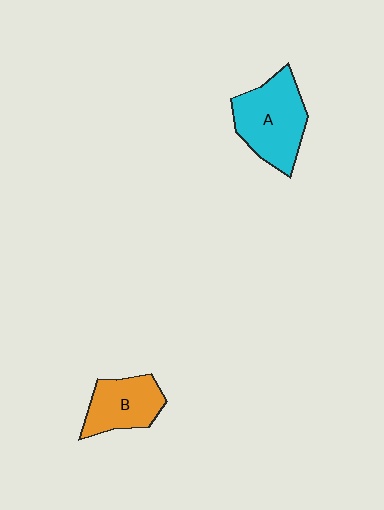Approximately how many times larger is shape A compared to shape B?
Approximately 1.4 times.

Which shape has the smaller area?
Shape B (orange).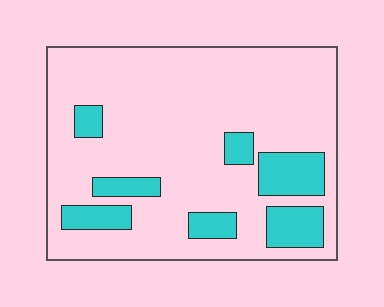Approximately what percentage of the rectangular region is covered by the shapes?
Approximately 20%.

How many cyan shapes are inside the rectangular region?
7.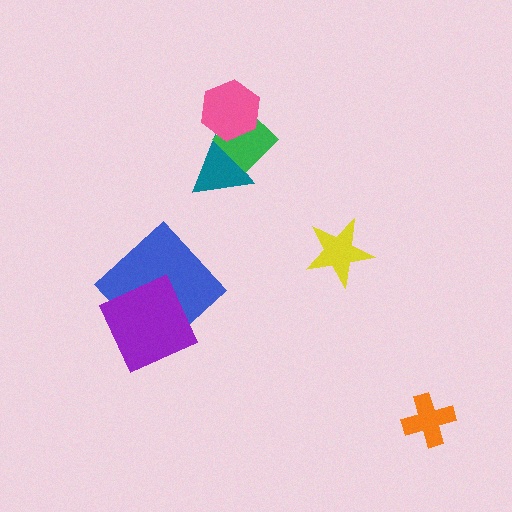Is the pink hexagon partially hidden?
No, no other shape covers it.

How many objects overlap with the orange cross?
0 objects overlap with the orange cross.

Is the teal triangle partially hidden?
Yes, it is partially covered by another shape.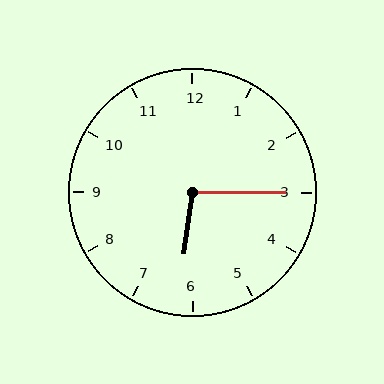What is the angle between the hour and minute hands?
Approximately 98 degrees.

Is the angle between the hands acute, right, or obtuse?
It is obtuse.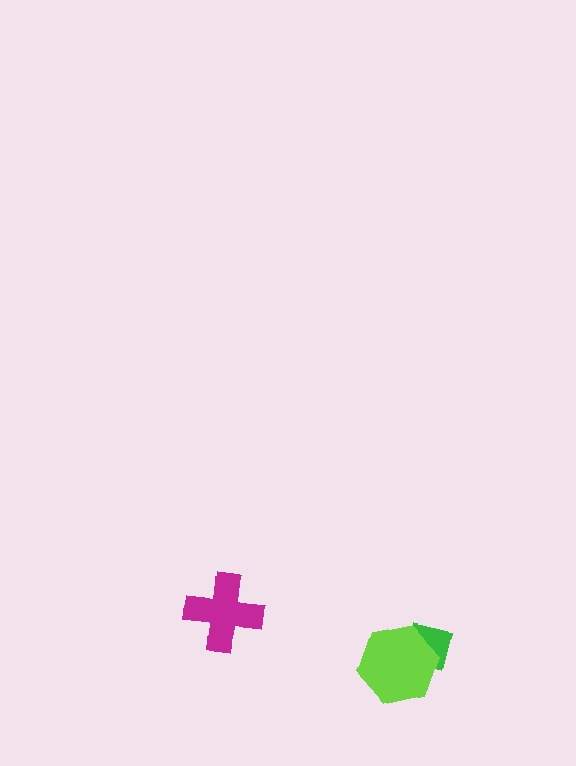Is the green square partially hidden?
Yes, it is partially covered by another shape.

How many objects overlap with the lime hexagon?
1 object overlaps with the lime hexagon.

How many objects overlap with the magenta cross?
0 objects overlap with the magenta cross.